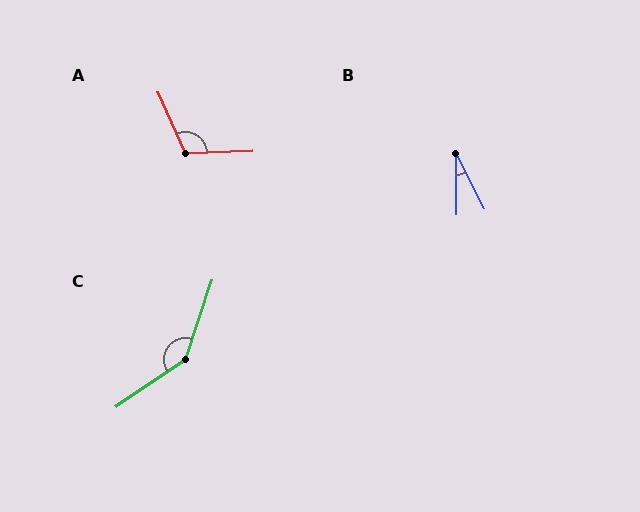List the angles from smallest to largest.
B (27°), A (112°), C (143°).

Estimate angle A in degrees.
Approximately 112 degrees.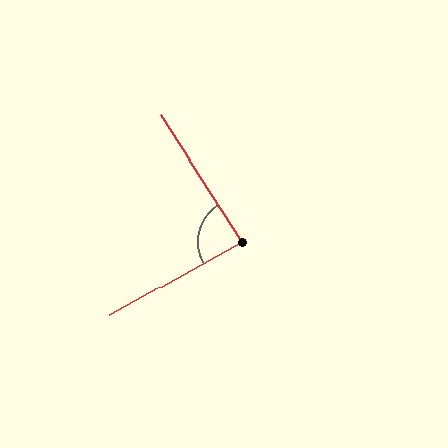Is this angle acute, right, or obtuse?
It is approximately a right angle.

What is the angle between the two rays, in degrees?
Approximately 86 degrees.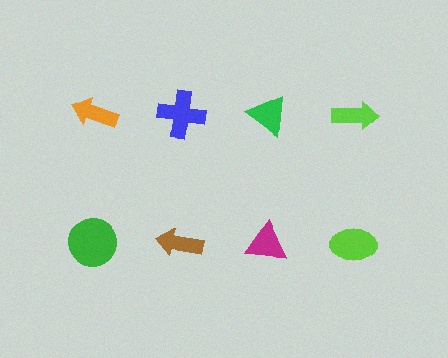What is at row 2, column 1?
A green circle.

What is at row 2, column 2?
A brown arrow.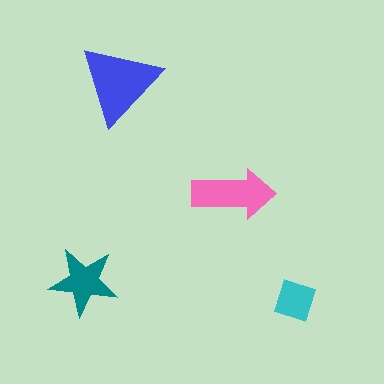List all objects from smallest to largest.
The cyan diamond, the teal star, the pink arrow, the blue triangle.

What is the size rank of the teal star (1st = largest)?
3rd.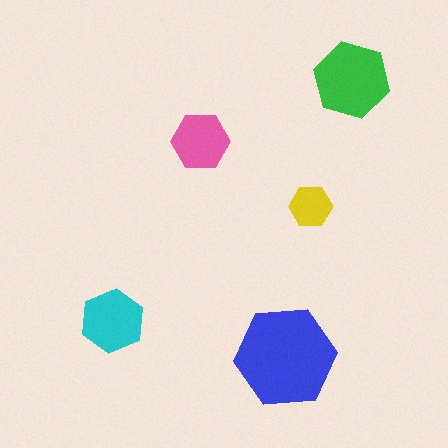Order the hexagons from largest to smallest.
the blue one, the green one, the cyan one, the pink one, the yellow one.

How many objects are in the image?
There are 5 objects in the image.